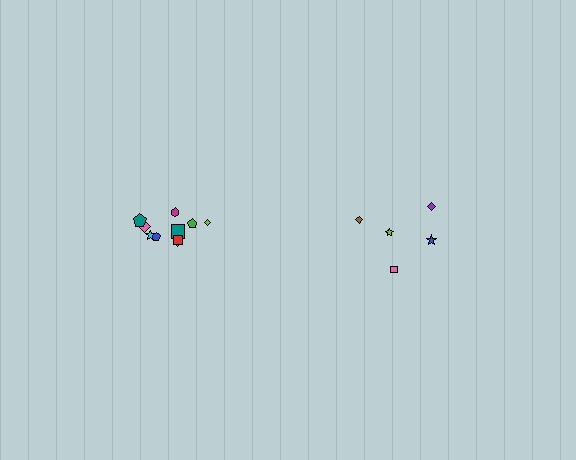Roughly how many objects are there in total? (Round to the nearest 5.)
Roughly 15 objects in total.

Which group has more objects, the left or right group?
The left group.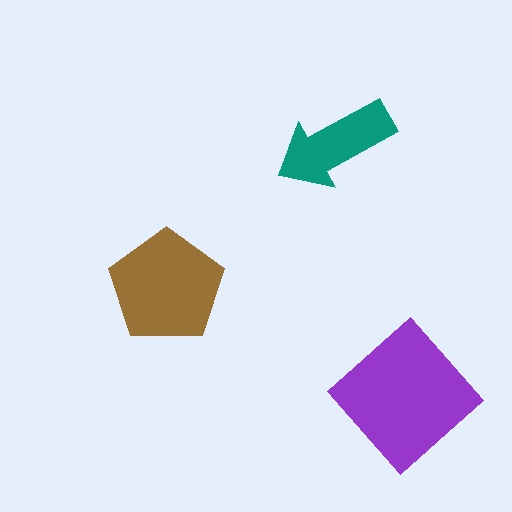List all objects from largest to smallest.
The purple diamond, the brown pentagon, the teal arrow.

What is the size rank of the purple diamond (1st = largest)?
1st.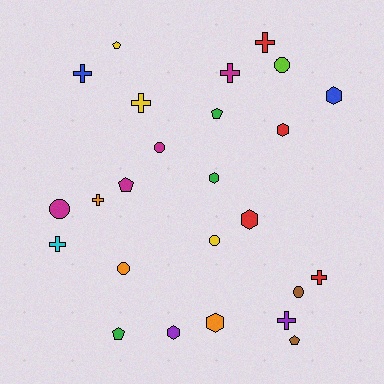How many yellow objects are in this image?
There are 3 yellow objects.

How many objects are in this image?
There are 25 objects.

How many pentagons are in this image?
There are 5 pentagons.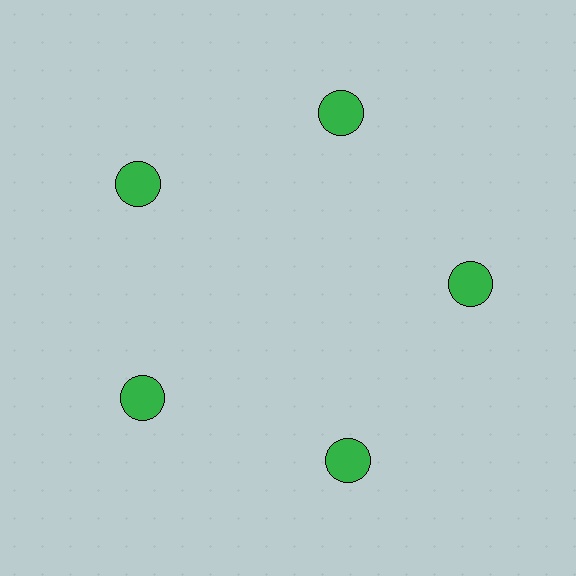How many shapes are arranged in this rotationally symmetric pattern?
There are 5 shapes, arranged in 5 groups of 1.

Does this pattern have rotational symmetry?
Yes, this pattern has 5-fold rotational symmetry. It looks the same after rotating 72 degrees around the center.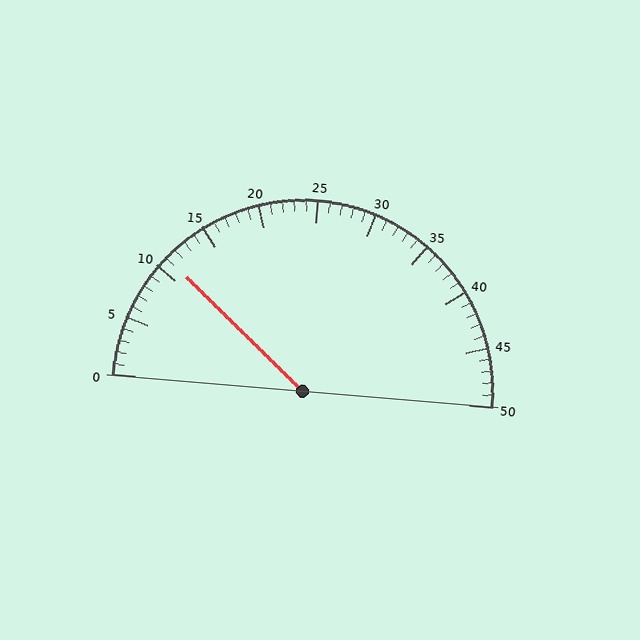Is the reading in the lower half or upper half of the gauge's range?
The reading is in the lower half of the range (0 to 50).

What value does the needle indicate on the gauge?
The needle indicates approximately 11.